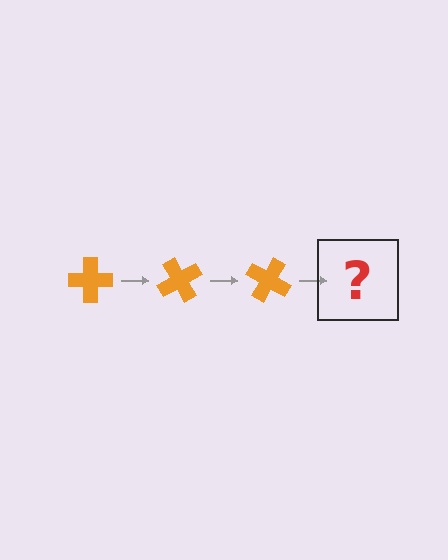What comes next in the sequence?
The next element should be an orange cross rotated 180 degrees.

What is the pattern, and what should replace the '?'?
The pattern is that the cross rotates 60 degrees each step. The '?' should be an orange cross rotated 180 degrees.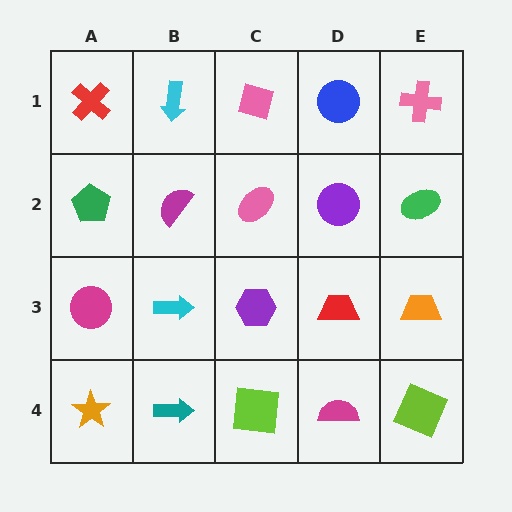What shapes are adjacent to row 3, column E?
A green ellipse (row 2, column E), a lime square (row 4, column E), a red trapezoid (row 3, column D).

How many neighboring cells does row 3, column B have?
4.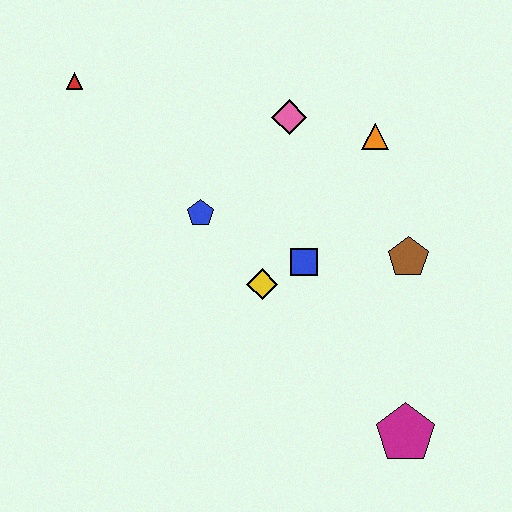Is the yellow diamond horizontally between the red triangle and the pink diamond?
Yes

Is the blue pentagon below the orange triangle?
Yes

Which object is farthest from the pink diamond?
The magenta pentagon is farthest from the pink diamond.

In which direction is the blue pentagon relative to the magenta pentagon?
The blue pentagon is above the magenta pentagon.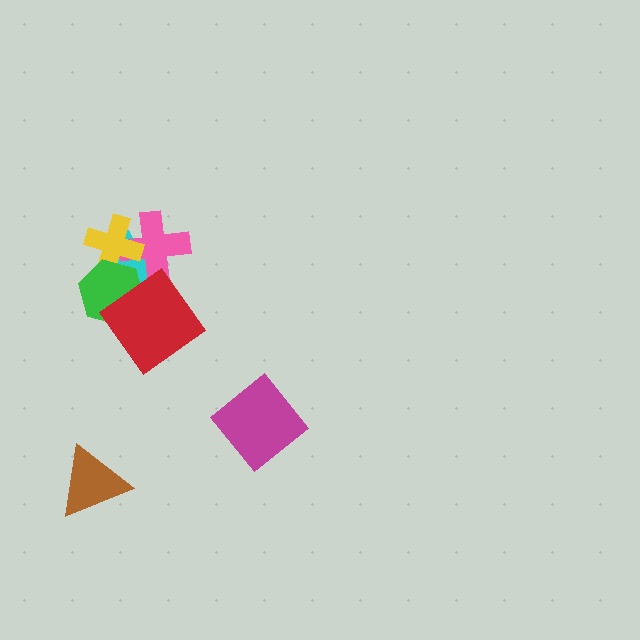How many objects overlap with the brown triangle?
0 objects overlap with the brown triangle.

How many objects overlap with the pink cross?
2 objects overlap with the pink cross.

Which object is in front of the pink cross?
The yellow cross is in front of the pink cross.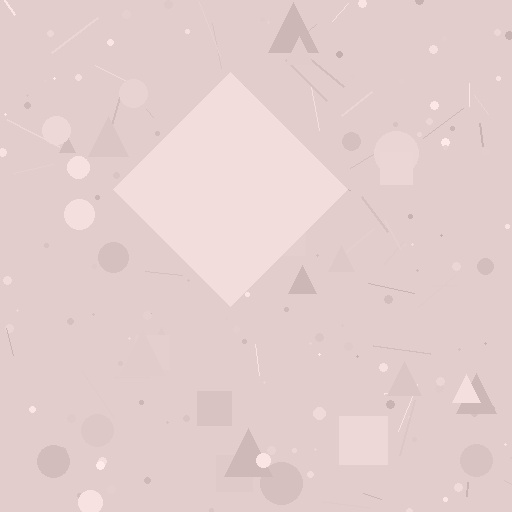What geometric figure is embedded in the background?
A diamond is embedded in the background.